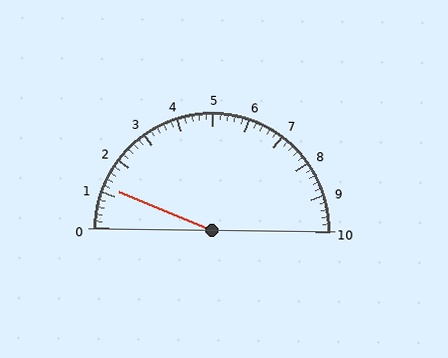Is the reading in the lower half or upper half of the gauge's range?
The reading is in the lower half of the range (0 to 10).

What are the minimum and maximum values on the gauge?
The gauge ranges from 0 to 10.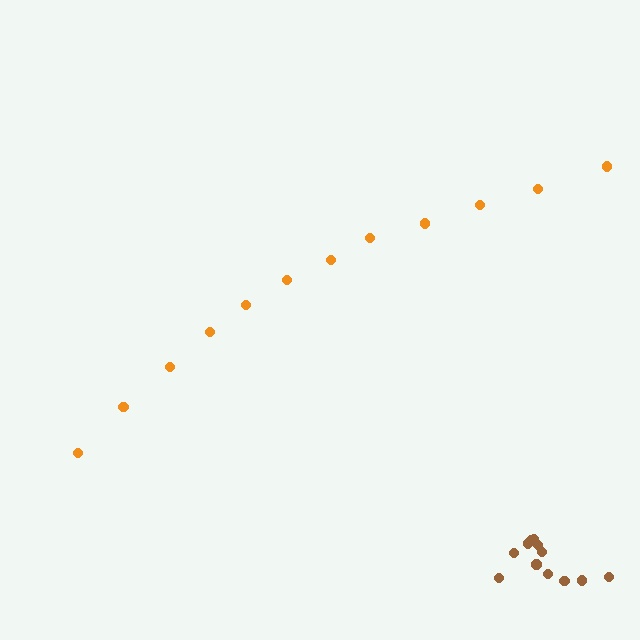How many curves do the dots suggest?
There are 2 distinct paths.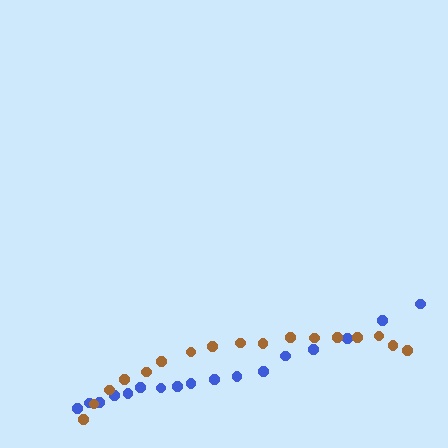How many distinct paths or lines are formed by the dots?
There are 2 distinct paths.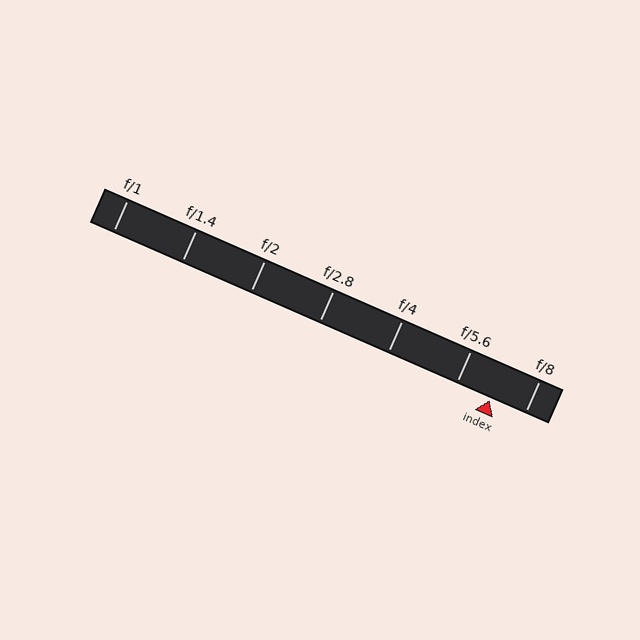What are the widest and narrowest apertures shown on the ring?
The widest aperture shown is f/1 and the narrowest is f/8.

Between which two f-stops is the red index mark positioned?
The index mark is between f/5.6 and f/8.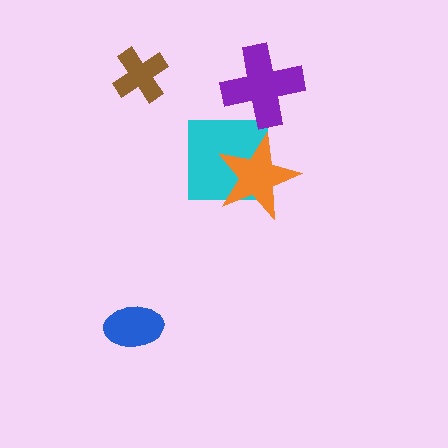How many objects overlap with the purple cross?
0 objects overlap with the purple cross.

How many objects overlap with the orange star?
1 object overlaps with the orange star.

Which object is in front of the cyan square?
The orange star is in front of the cyan square.